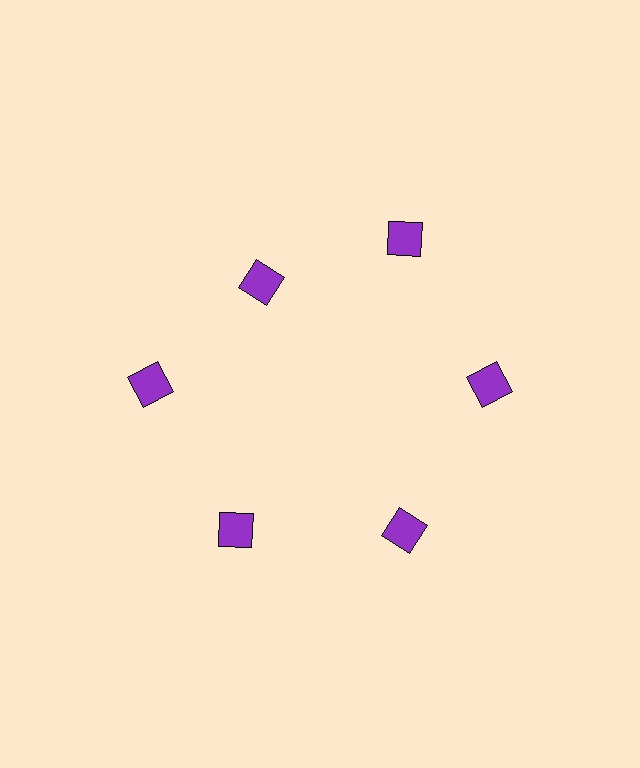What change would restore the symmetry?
The symmetry would be restored by moving it outward, back onto the ring so that all 6 squares sit at equal angles and equal distance from the center.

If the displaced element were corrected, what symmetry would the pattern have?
It would have 6-fold rotational symmetry — the pattern would map onto itself every 60 degrees.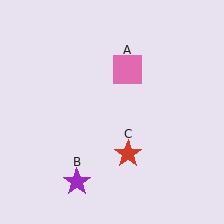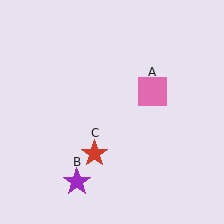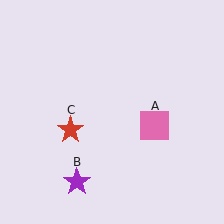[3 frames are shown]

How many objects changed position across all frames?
2 objects changed position: pink square (object A), red star (object C).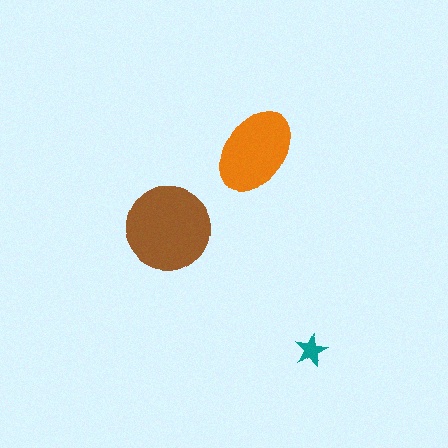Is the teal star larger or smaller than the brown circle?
Smaller.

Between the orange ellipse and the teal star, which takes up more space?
The orange ellipse.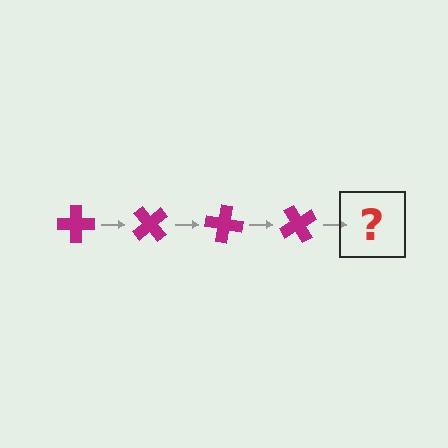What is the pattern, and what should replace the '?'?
The pattern is that the cross rotates 50 degrees each step. The '?' should be a magenta cross rotated 200 degrees.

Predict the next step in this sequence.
The next step is a magenta cross rotated 200 degrees.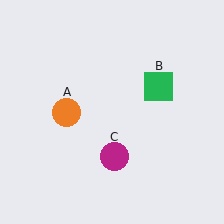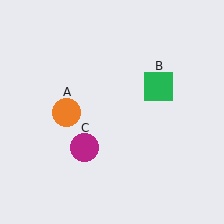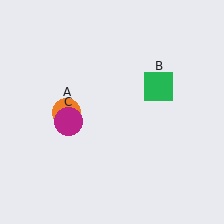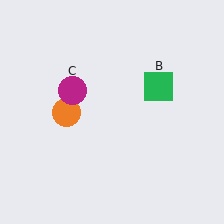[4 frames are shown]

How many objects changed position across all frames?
1 object changed position: magenta circle (object C).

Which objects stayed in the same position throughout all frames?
Orange circle (object A) and green square (object B) remained stationary.